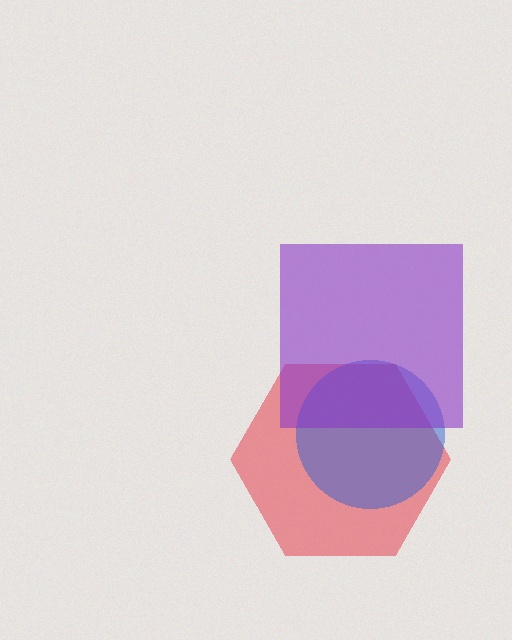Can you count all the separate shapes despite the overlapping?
Yes, there are 3 separate shapes.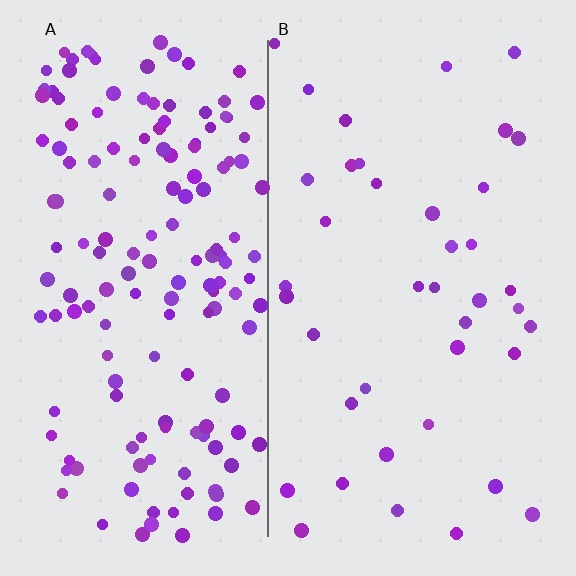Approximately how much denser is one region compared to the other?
Approximately 3.9× — region A over region B.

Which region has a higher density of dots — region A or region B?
A (the left).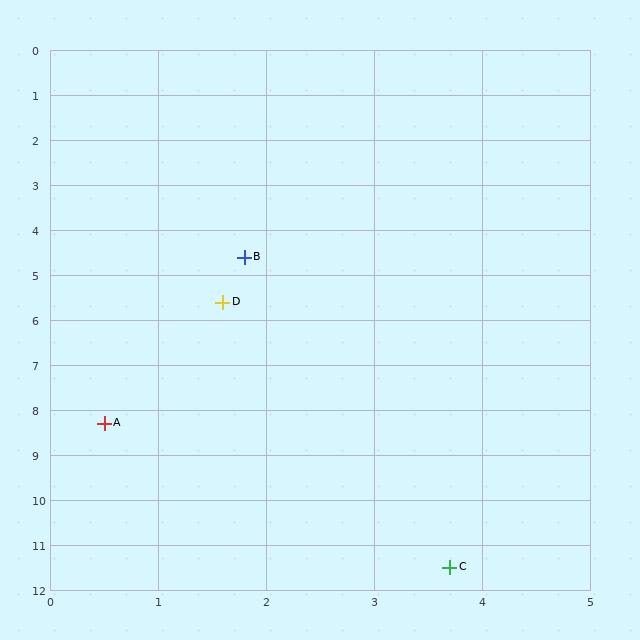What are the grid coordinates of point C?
Point C is at approximately (3.7, 11.5).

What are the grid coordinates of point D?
Point D is at approximately (1.6, 5.6).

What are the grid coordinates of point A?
Point A is at approximately (0.5, 8.3).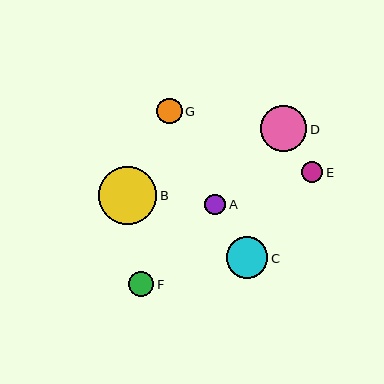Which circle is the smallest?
Circle A is the smallest with a size of approximately 21 pixels.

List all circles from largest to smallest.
From largest to smallest: B, D, C, G, F, E, A.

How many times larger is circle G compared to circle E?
Circle G is approximately 1.2 times the size of circle E.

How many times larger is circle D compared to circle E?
Circle D is approximately 2.2 times the size of circle E.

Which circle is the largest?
Circle B is the largest with a size of approximately 59 pixels.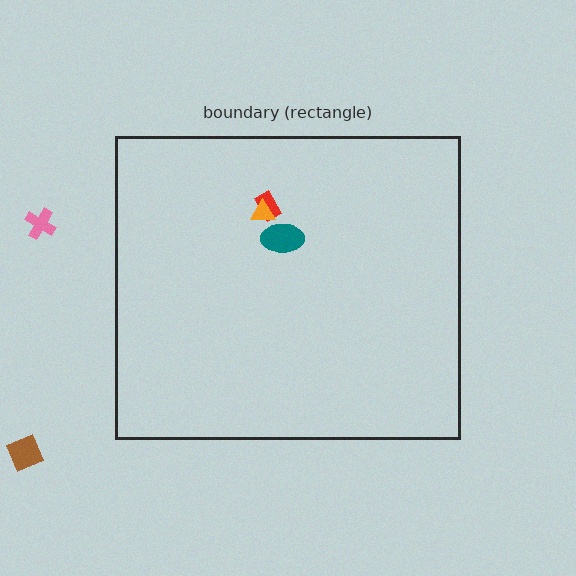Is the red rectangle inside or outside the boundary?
Inside.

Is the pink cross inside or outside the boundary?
Outside.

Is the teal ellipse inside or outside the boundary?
Inside.